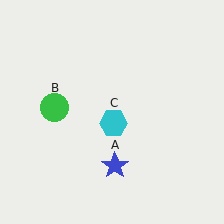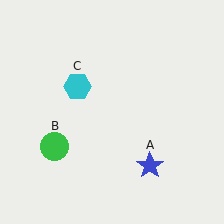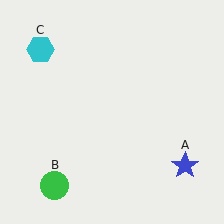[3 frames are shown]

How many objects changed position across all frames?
3 objects changed position: blue star (object A), green circle (object B), cyan hexagon (object C).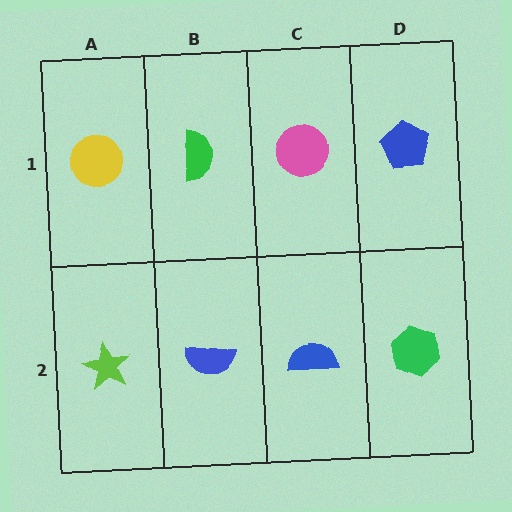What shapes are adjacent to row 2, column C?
A pink circle (row 1, column C), a blue semicircle (row 2, column B), a green hexagon (row 2, column D).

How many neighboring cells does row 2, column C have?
3.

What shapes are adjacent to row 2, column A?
A yellow circle (row 1, column A), a blue semicircle (row 2, column B).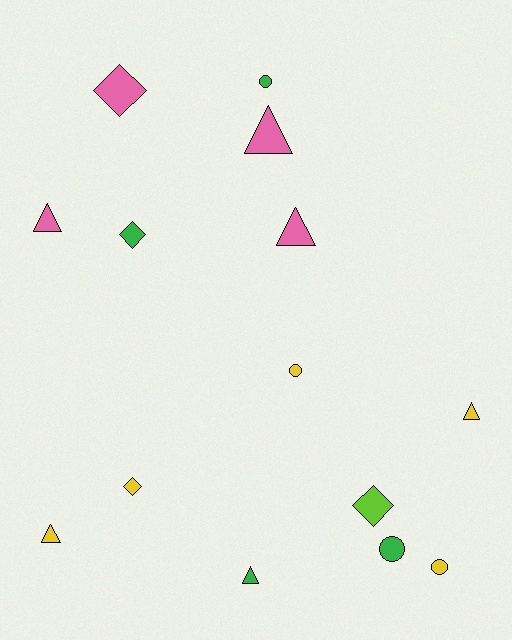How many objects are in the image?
There are 14 objects.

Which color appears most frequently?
Yellow, with 5 objects.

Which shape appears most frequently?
Triangle, with 6 objects.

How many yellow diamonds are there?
There is 1 yellow diamond.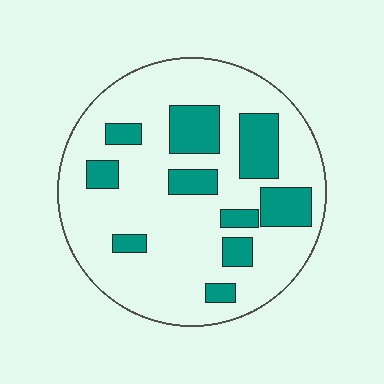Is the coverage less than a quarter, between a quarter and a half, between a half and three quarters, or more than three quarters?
Less than a quarter.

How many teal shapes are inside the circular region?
10.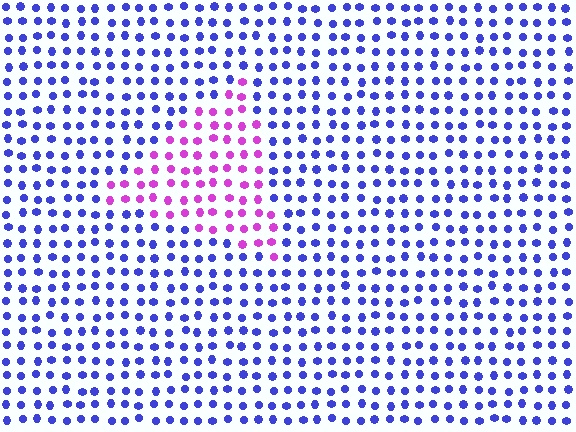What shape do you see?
I see a triangle.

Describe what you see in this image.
The image is filled with small blue elements in a uniform arrangement. A triangle-shaped region is visible where the elements are tinted to a slightly different hue, forming a subtle color boundary.